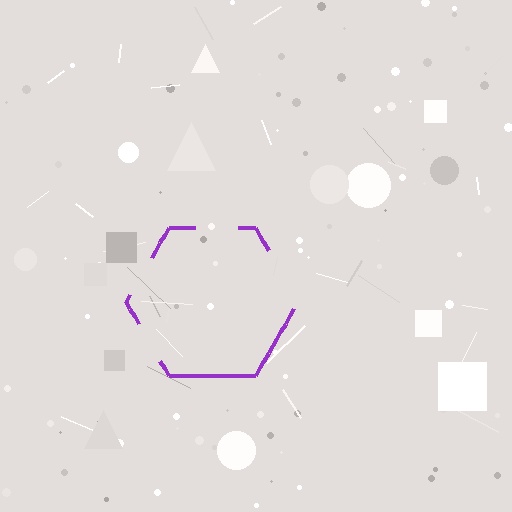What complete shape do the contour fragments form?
The contour fragments form a hexagon.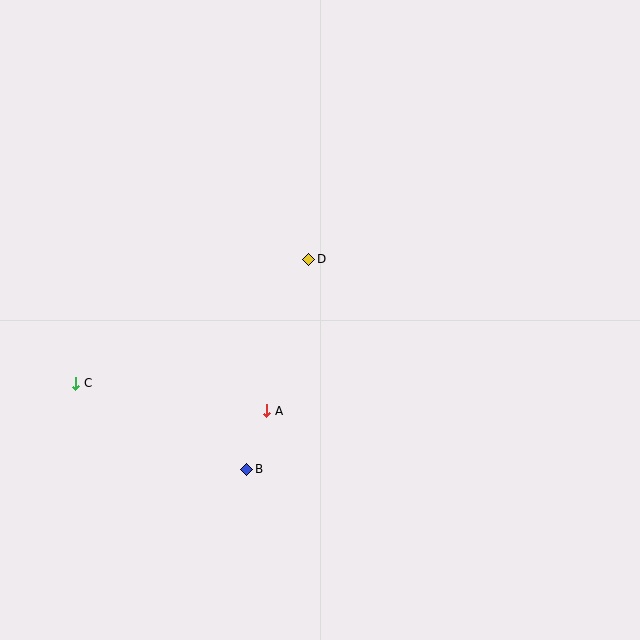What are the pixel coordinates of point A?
Point A is at (267, 411).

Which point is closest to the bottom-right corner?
Point B is closest to the bottom-right corner.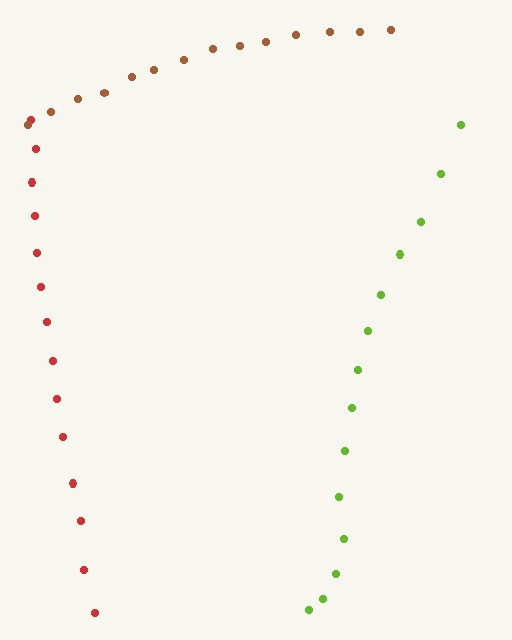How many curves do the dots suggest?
There are 3 distinct paths.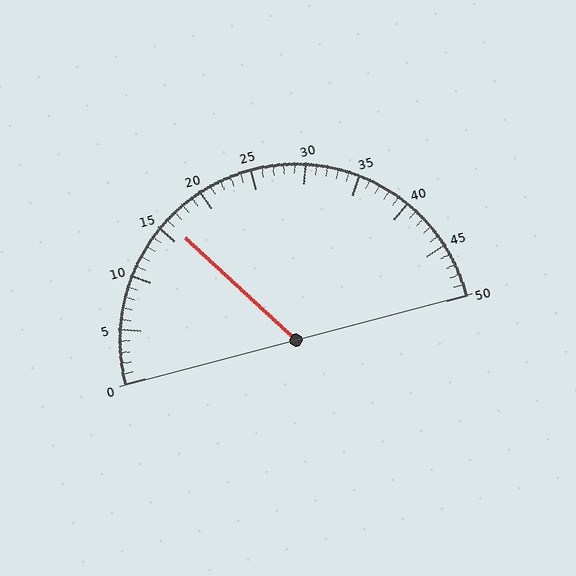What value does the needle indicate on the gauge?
The needle indicates approximately 16.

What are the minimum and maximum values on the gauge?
The gauge ranges from 0 to 50.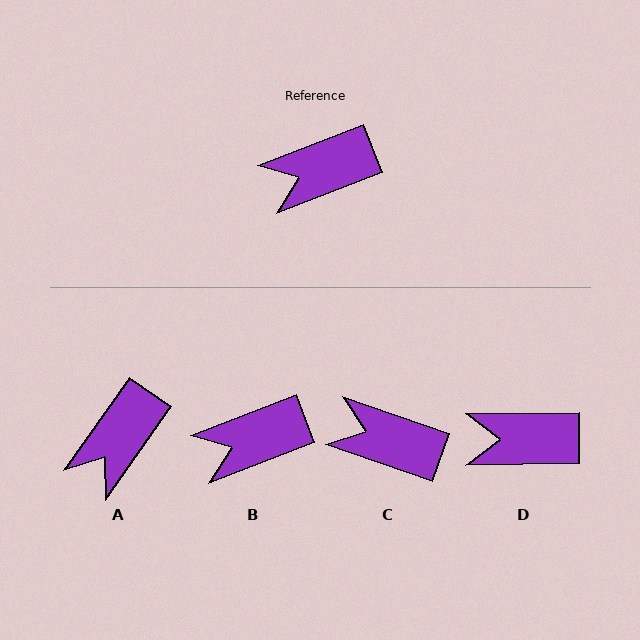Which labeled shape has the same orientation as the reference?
B.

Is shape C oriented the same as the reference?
No, it is off by about 40 degrees.